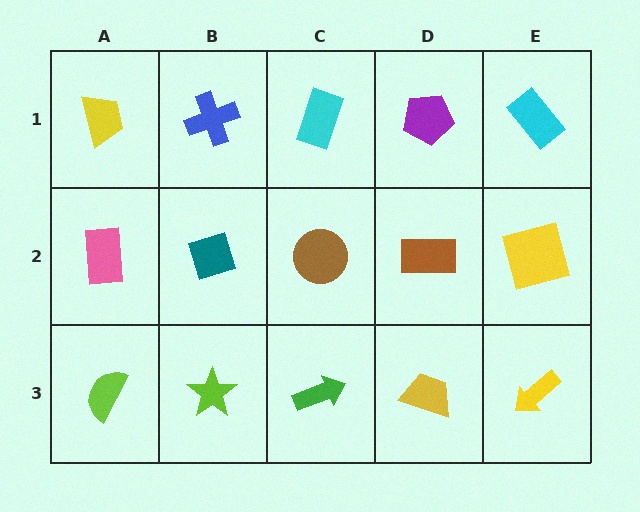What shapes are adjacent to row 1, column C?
A brown circle (row 2, column C), a blue cross (row 1, column B), a purple pentagon (row 1, column D).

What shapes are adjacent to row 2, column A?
A yellow trapezoid (row 1, column A), a lime semicircle (row 3, column A), a teal diamond (row 2, column B).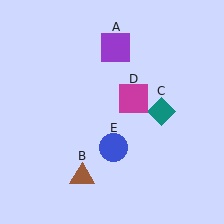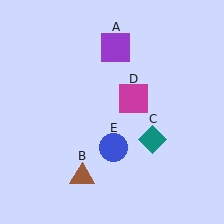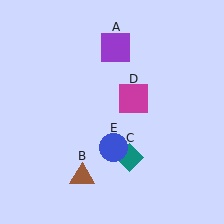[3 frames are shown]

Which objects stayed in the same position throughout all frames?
Purple square (object A) and brown triangle (object B) and magenta square (object D) and blue circle (object E) remained stationary.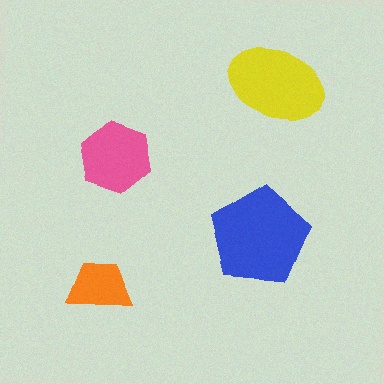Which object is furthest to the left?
The orange trapezoid is leftmost.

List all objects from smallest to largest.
The orange trapezoid, the pink hexagon, the yellow ellipse, the blue pentagon.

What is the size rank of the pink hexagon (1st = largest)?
3rd.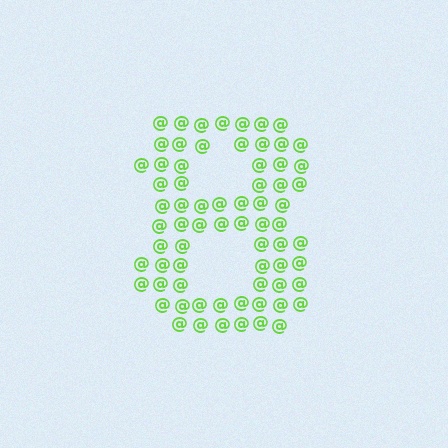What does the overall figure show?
The overall figure shows the digit 8.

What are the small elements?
The small elements are at signs.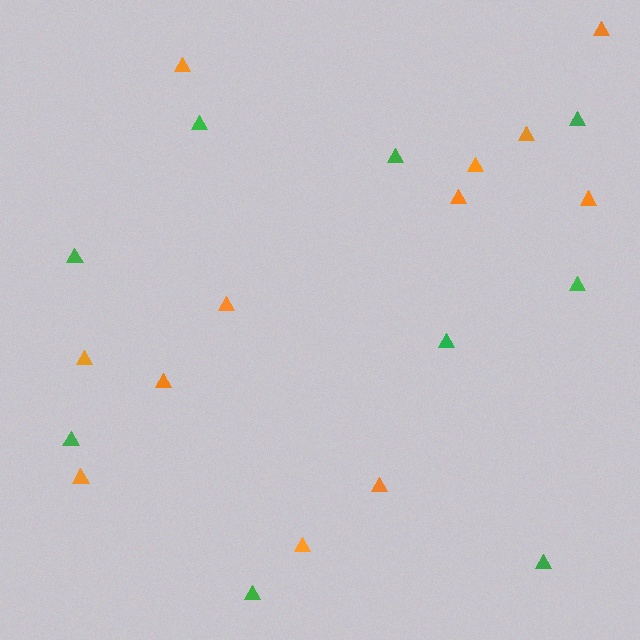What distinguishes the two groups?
There are 2 groups: one group of orange triangles (12) and one group of green triangles (9).